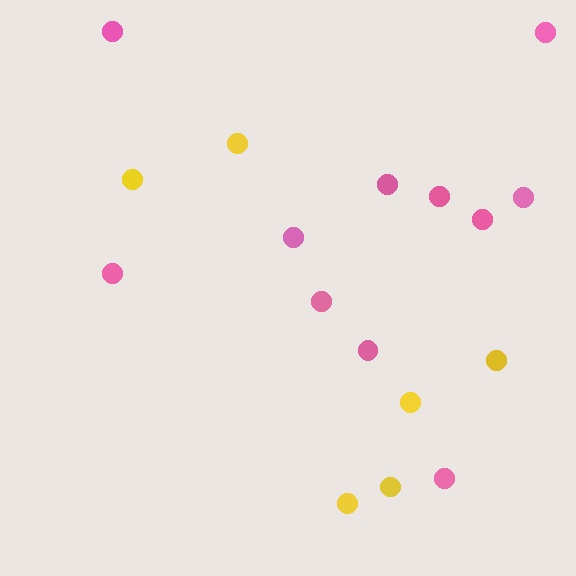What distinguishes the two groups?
There are 2 groups: one group of pink circles (11) and one group of yellow circles (6).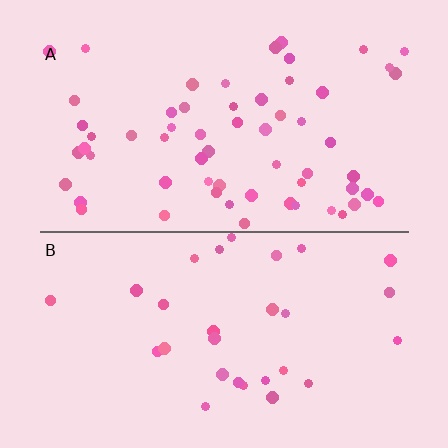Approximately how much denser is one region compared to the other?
Approximately 2.1× — region A over region B.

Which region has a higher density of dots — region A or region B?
A (the top).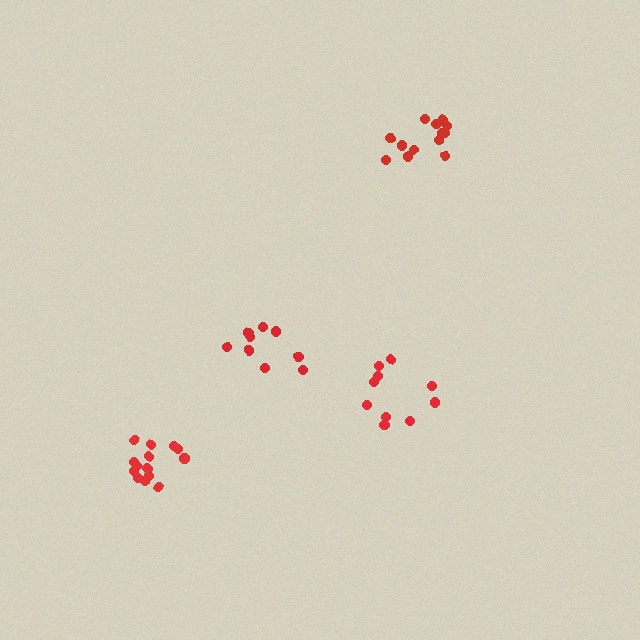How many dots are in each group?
Group 1: 9 dots, Group 2: 14 dots, Group 3: 10 dots, Group 4: 13 dots (46 total).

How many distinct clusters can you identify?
There are 4 distinct clusters.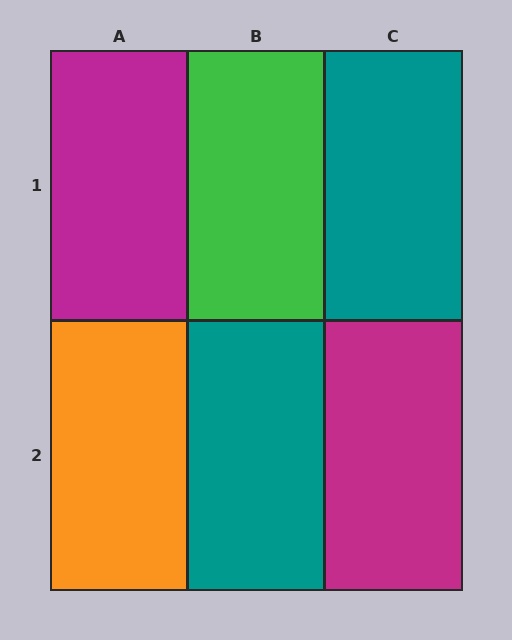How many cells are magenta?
2 cells are magenta.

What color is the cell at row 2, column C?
Magenta.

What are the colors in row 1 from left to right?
Magenta, green, teal.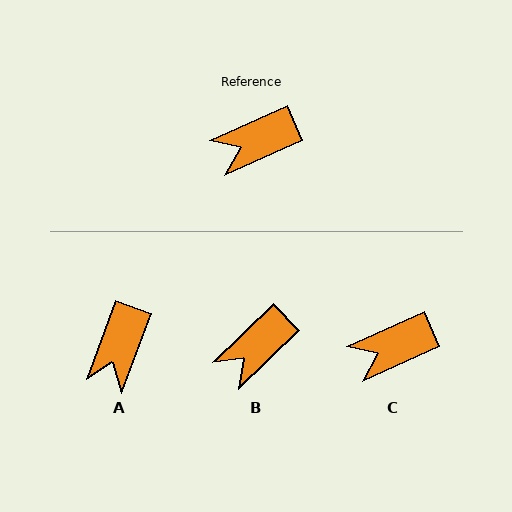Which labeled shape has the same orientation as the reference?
C.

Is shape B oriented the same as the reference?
No, it is off by about 20 degrees.